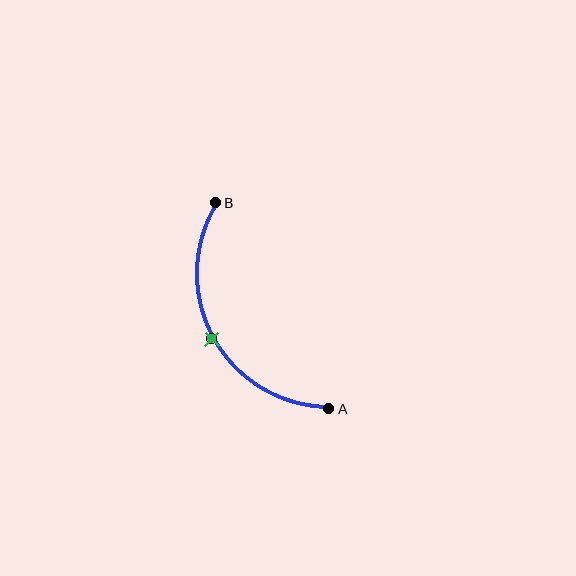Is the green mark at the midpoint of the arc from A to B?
Yes. The green mark lies on the arc at equal arc-length from both A and B — it is the arc midpoint.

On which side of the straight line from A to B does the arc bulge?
The arc bulges to the left of the straight line connecting A and B.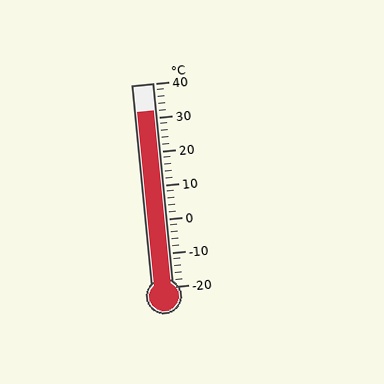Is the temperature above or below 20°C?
The temperature is above 20°C.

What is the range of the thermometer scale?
The thermometer scale ranges from -20°C to 40°C.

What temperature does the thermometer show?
The thermometer shows approximately 32°C.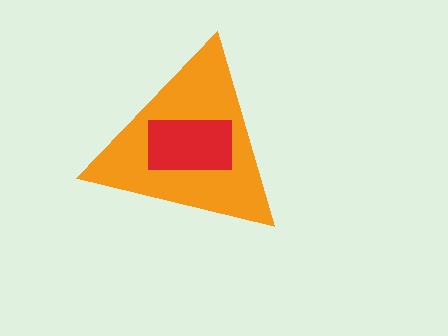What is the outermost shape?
The orange triangle.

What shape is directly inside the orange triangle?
The red rectangle.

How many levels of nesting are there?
2.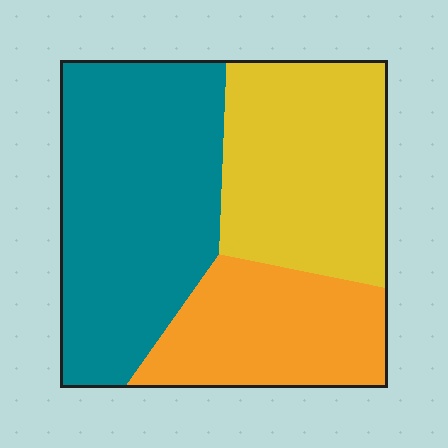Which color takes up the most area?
Teal, at roughly 45%.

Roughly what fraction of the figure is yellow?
Yellow takes up about one third (1/3) of the figure.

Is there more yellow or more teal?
Teal.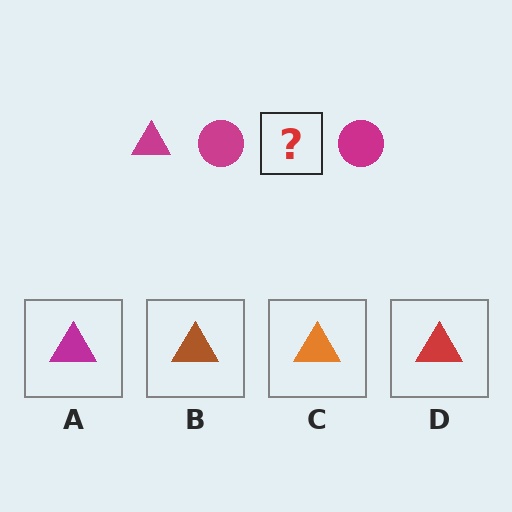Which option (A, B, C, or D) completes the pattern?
A.